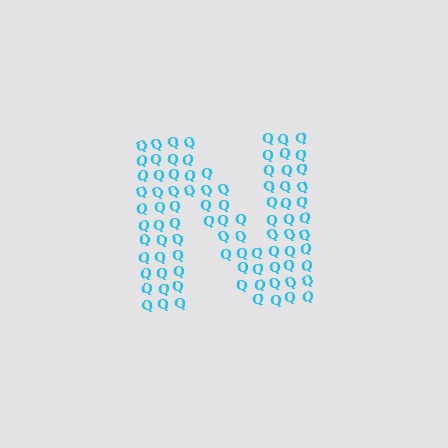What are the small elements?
The small elements are letter Q's.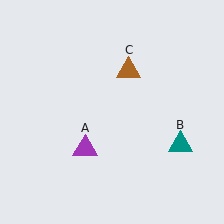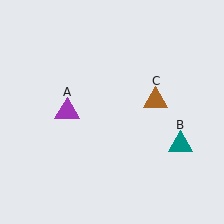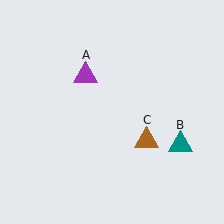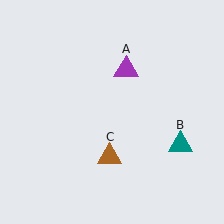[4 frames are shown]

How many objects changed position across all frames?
2 objects changed position: purple triangle (object A), brown triangle (object C).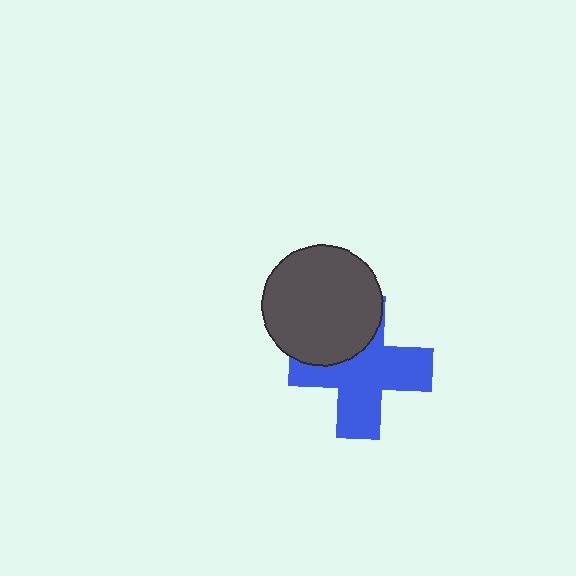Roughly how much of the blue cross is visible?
Most of it is visible (roughly 68%).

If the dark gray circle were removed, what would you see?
You would see the complete blue cross.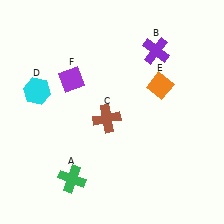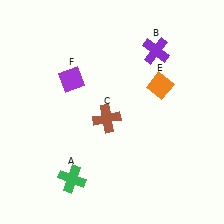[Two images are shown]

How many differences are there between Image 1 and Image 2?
There is 1 difference between the two images.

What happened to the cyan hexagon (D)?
The cyan hexagon (D) was removed in Image 2. It was in the top-left area of Image 1.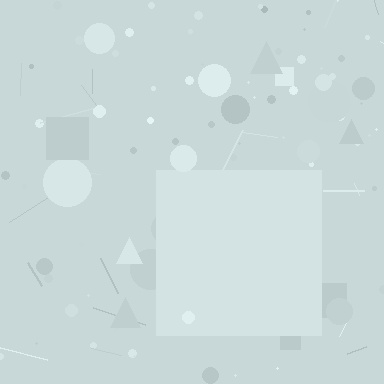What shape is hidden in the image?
A square is hidden in the image.